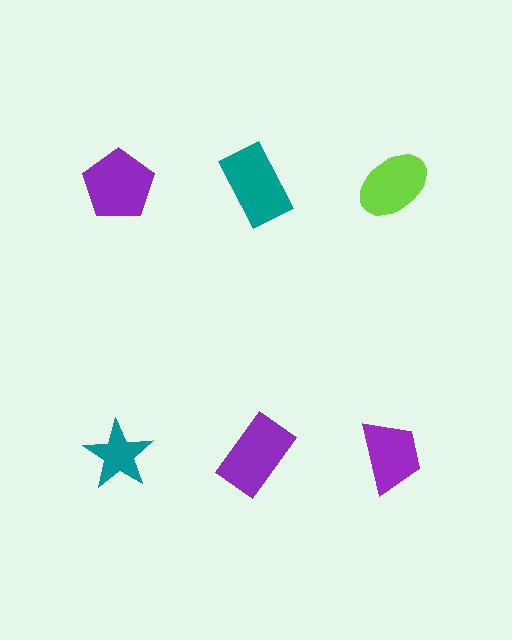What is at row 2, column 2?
A purple rectangle.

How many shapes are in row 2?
3 shapes.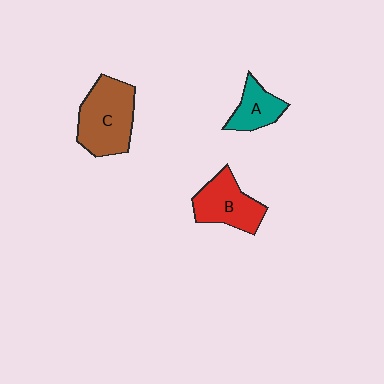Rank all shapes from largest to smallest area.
From largest to smallest: C (brown), B (red), A (teal).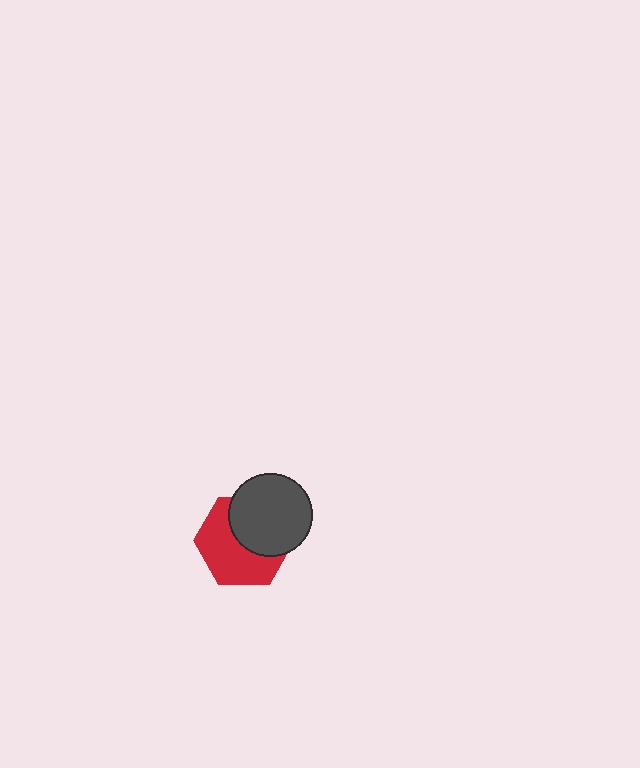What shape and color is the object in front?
The object in front is a dark gray circle.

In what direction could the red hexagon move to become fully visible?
The red hexagon could move toward the lower-left. That would shift it out from behind the dark gray circle entirely.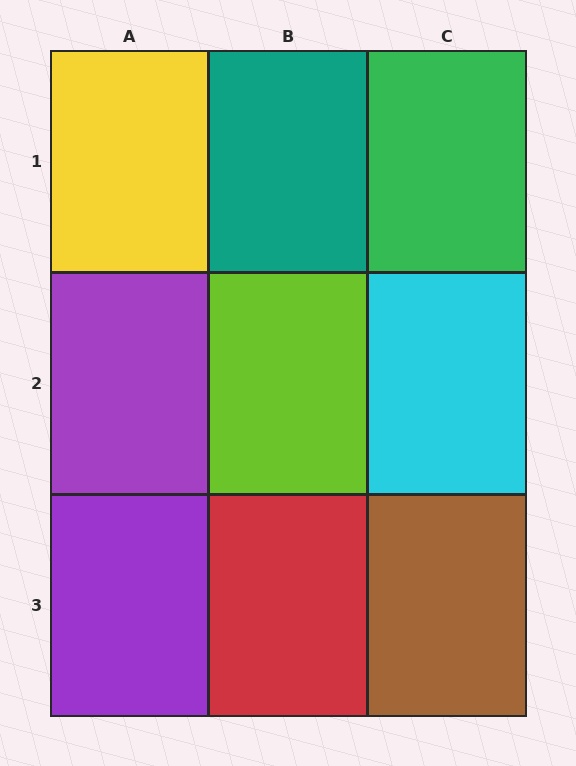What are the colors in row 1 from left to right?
Yellow, teal, green.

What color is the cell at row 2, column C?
Cyan.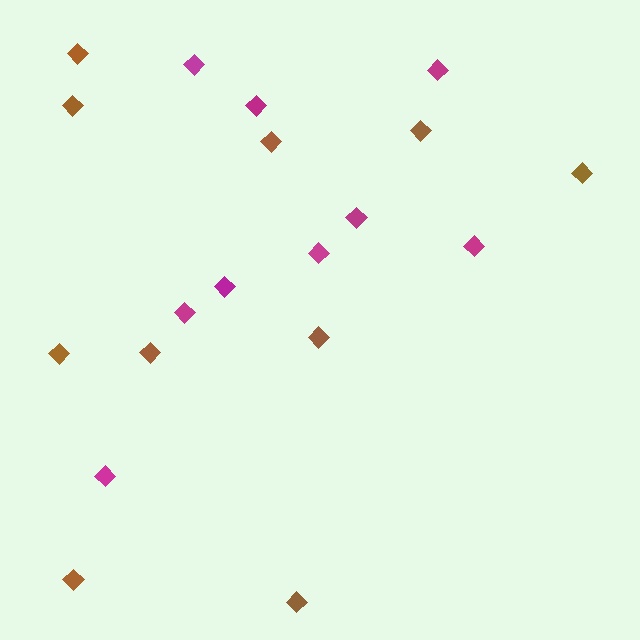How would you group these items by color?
There are 2 groups: one group of magenta diamonds (9) and one group of brown diamonds (10).